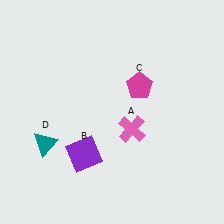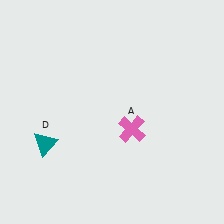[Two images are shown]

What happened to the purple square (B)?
The purple square (B) was removed in Image 2. It was in the bottom-left area of Image 1.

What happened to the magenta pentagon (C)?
The magenta pentagon (C) was removed in Image 2. It was in the top-right area of Image 1.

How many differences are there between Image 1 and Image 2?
There are 2 differences between the two images.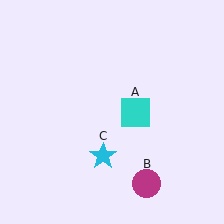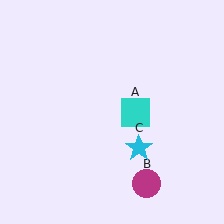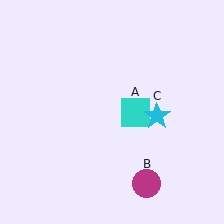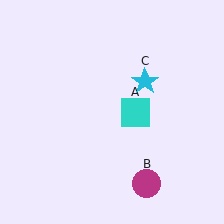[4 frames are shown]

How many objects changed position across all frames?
1 object changed position: cyan star (object C).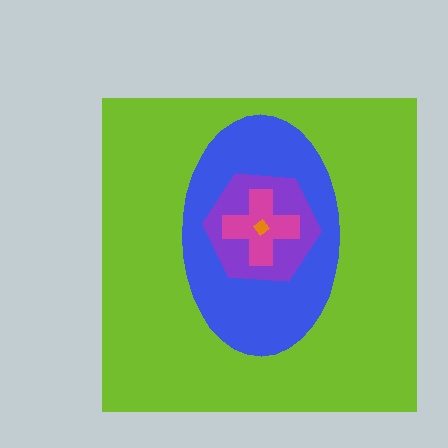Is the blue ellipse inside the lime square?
Yes.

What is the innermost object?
The orange diamond.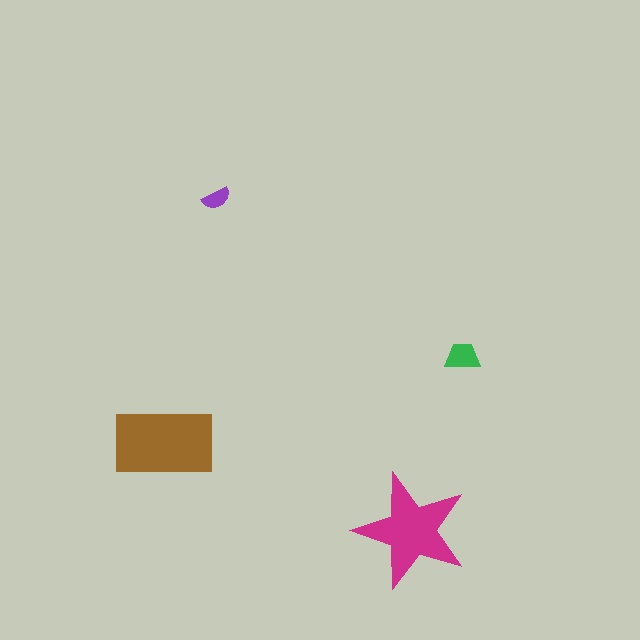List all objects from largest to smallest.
The brown rectangle, the magenta star, the green trapezoid, the purple semicircle.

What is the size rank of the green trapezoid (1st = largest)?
3rd.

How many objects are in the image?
There are 4 objects in the image.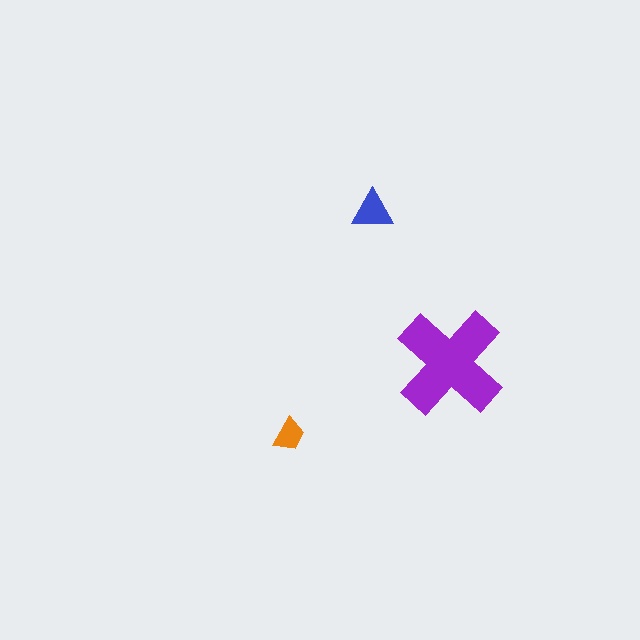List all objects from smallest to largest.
The orange trapezoid, the blue triangle, the purple cross.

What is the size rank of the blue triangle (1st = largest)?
2nd.